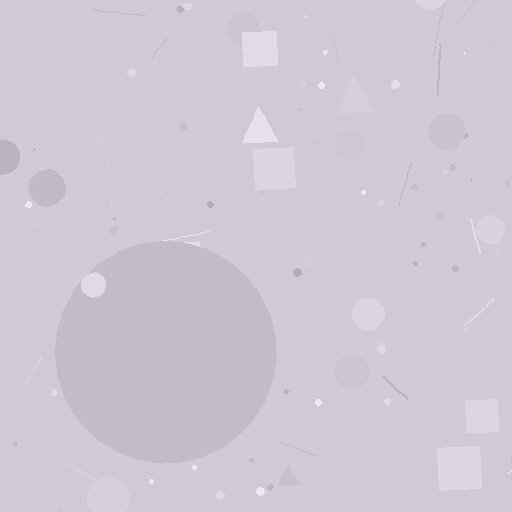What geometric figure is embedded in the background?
A circle is embedded in the background.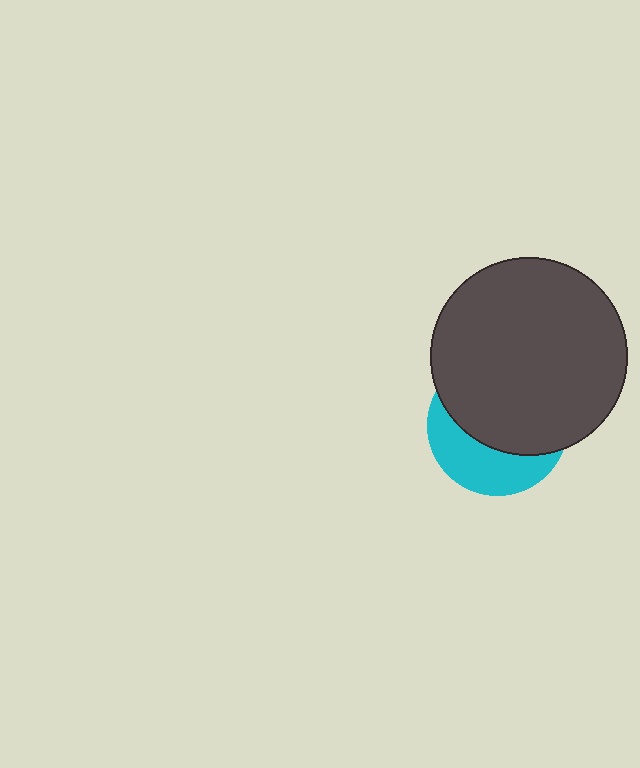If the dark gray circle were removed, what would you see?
You would see the complete cyan circle.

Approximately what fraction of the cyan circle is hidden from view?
Roughly 63% of the cyan circle is hidden behind the dark gray circle.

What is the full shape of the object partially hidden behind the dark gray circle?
The partially hidden object is a cyan circle.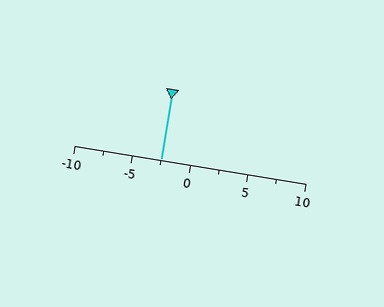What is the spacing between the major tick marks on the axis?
The major ticks are spaced 5 apart.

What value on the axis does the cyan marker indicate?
The marker indicates approximately -2.5.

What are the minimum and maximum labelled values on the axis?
The axis runs from -10 to 10.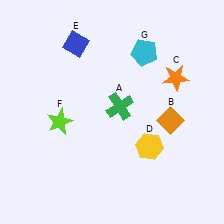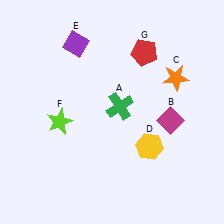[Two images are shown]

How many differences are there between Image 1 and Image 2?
There are 3 differences between the two images.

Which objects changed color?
B changed from orange to magenta. E changed from blue to purple. G changed from cyan to red.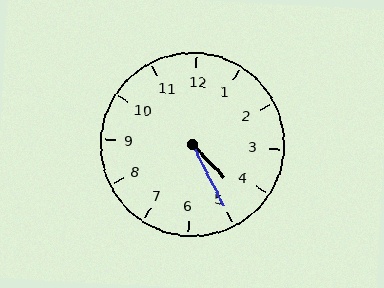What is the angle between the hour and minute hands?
Approximately 18 degrees.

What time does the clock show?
4:25.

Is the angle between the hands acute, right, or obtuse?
It is acute.